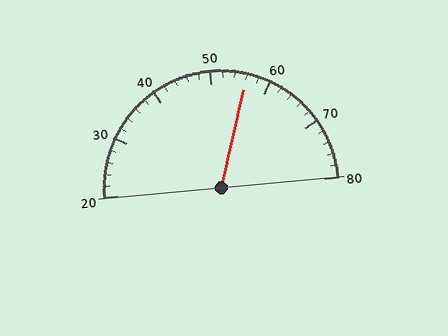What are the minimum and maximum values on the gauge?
The gauge ranges from 20 to 80.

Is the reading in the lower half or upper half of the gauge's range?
The reading is in the upper half of the range (20 to 80).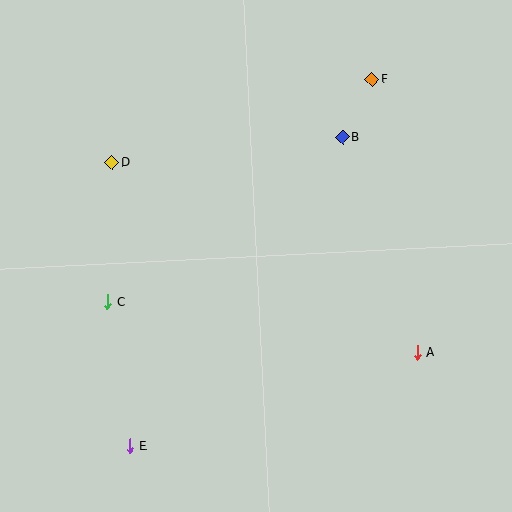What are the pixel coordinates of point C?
Point C is at (108, 302).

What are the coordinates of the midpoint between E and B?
The midpoint between E and B is at (236, 292).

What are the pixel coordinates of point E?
Point E is at (130, 446).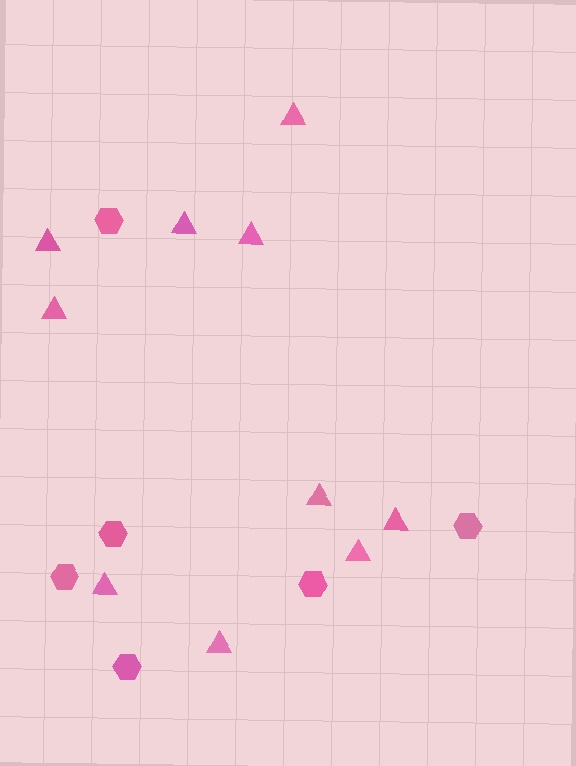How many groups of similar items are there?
There are 2 groups: one group of triangles (10) and one group of hexagons (6).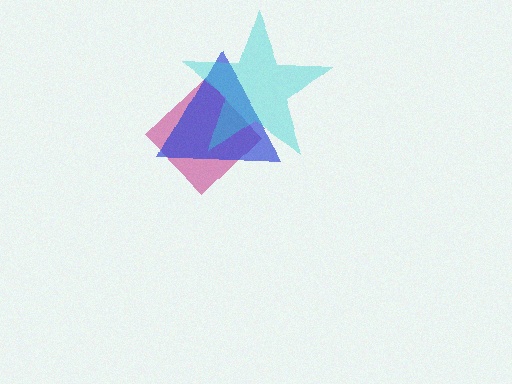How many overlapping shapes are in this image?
There are 3 overlapping shapes in the image.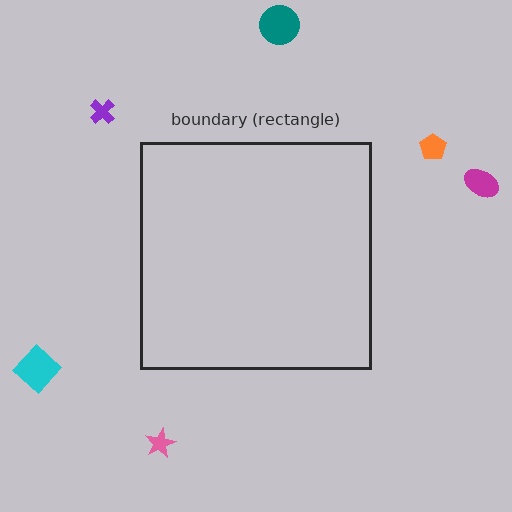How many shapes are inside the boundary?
0 inside, 6 outside.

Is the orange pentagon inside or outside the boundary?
Outside.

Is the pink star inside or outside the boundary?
Outside.